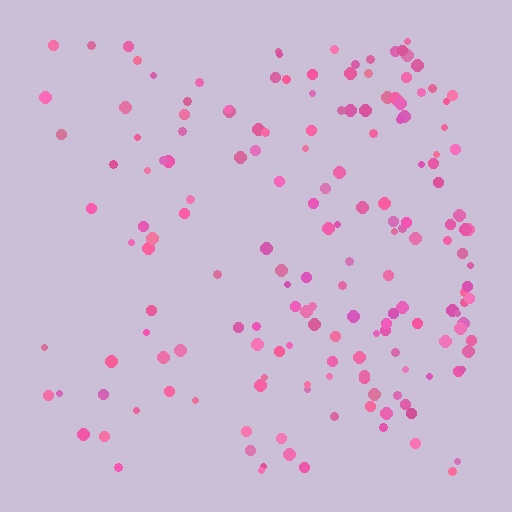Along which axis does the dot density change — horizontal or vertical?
Horizontal.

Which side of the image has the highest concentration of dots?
The right.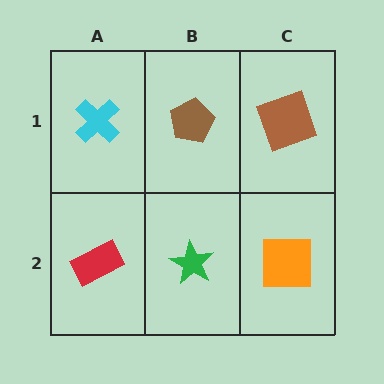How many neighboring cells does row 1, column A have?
2.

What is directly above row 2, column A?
A cyan cross.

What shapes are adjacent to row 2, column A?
A cyan cross (row 1, column A), a green star (row 2, column B).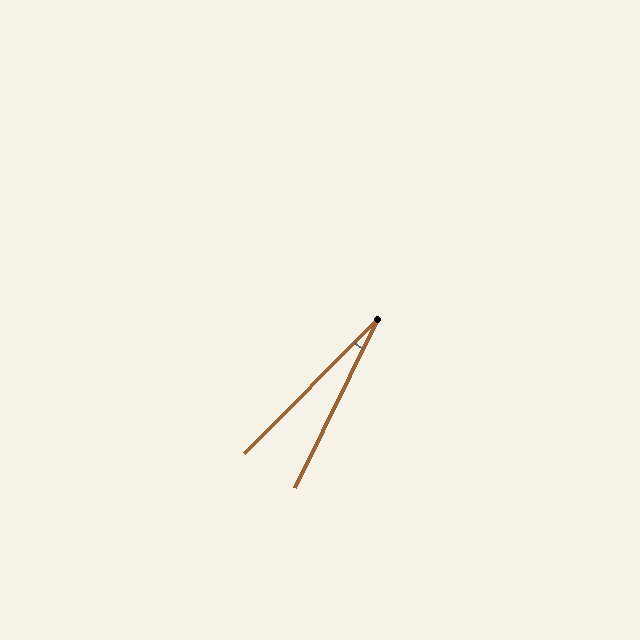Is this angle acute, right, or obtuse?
It is acute.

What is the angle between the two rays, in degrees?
Approximately 19 degrees.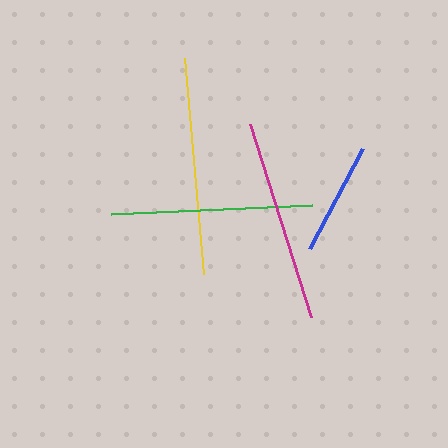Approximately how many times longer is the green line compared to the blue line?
The green line is approximately 1.8 times the length of the blue line.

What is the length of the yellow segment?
The yellow segment is approximately 217 pixels long.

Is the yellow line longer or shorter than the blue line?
The yellow line is longer than the blue line.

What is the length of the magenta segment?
The magenta segment is approximately 203 pixels long.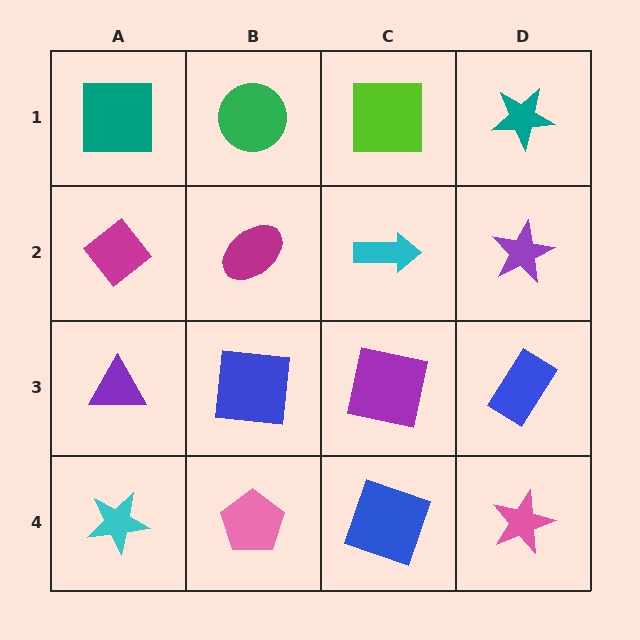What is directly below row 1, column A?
A magenta diamond.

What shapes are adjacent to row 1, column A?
A magenta diamond (row 2, column A), a green circle (row 1, column B).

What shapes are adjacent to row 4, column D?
A blue rectangle (row 3, column D), a blue square (row 4, column C).